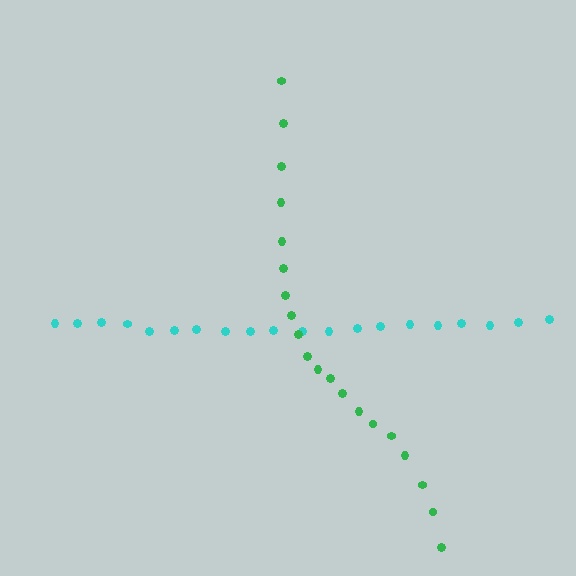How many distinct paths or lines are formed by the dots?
There are 2 distinct paths.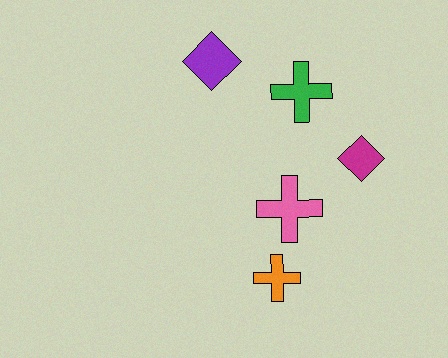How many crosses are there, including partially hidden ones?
There are 3 crosses.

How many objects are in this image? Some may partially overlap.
There are 5 objects.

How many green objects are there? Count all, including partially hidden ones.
There is 1 green object.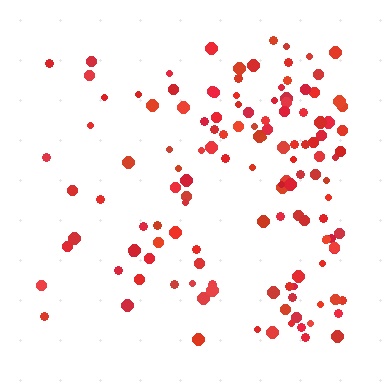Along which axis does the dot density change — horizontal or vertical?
Horizontal.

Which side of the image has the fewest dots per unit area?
The left.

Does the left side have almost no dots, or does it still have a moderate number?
Still a moderate number, just noticeably fewer than the right.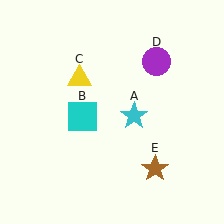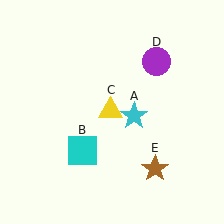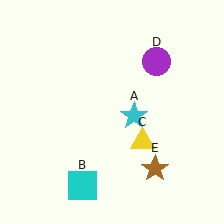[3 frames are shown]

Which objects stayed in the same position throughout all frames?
Cyan star (object A) and purple circle (object D) and brown star (object E) remained stationary.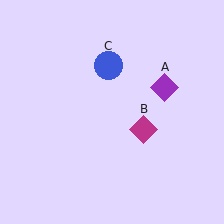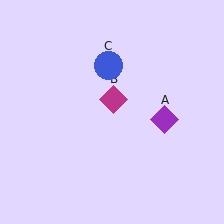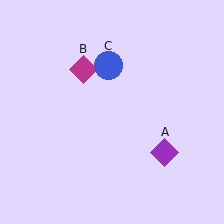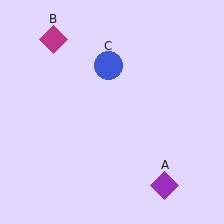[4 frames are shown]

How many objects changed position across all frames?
2 objects changed position: purple diamond (object A), magenta diamond (object B).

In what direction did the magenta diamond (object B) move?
The magenta diamond (object B) moved up and to the left.